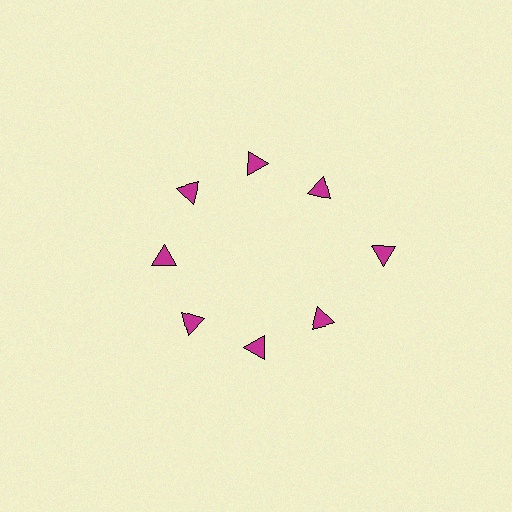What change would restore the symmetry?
The symmetry would be restored by moving it inward, back onto the ring so that all 8 triangles sit at equal angles and equal distance from the center.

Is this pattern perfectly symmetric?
No. The 8 magenta triangles are arranged in a ring, but one element near the 3 o'clock position is pushed outward from the center, breaking the 8-fold rotational symmetry.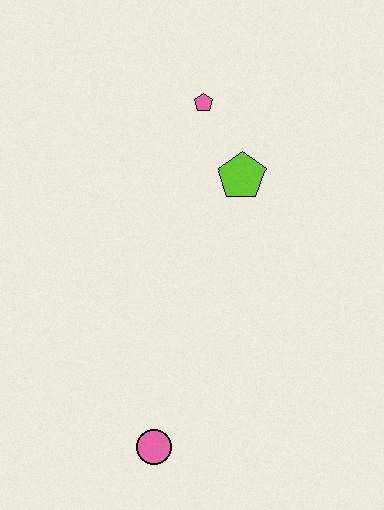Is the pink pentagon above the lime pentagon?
Yes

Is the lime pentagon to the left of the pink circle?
No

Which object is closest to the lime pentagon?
The pink pentagon is closest to the lime pentagon.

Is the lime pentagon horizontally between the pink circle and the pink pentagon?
No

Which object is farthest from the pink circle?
The pink pentagon is farthest from the pink circle.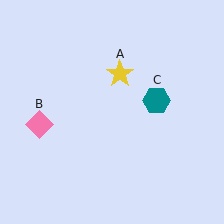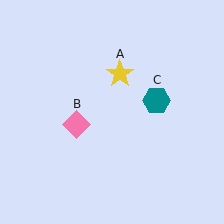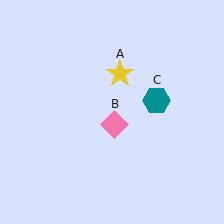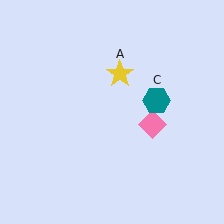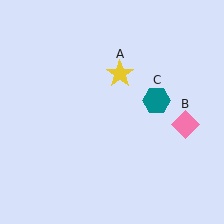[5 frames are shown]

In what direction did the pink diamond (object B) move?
The pink diamond (object B) moved right.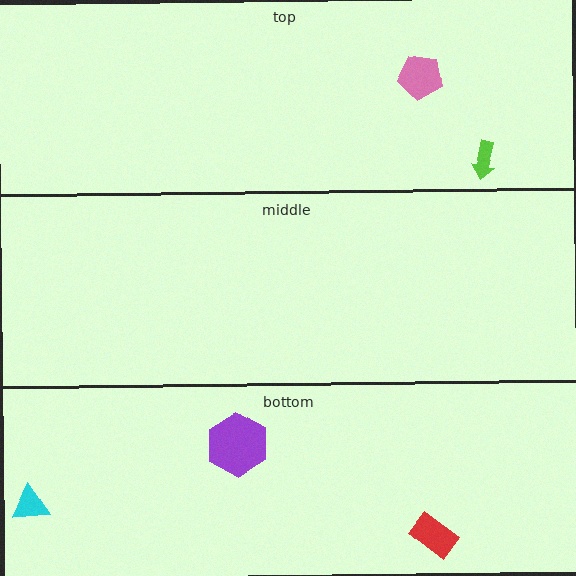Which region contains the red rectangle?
The bottom region.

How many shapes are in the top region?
2.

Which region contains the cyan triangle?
The bottom region.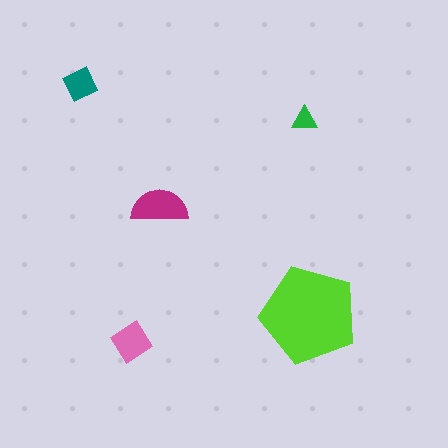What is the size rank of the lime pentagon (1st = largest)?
1st.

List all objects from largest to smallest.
The lime pentagon, the magenta semicircle, the pink diamond, the teal square, the green triangle.